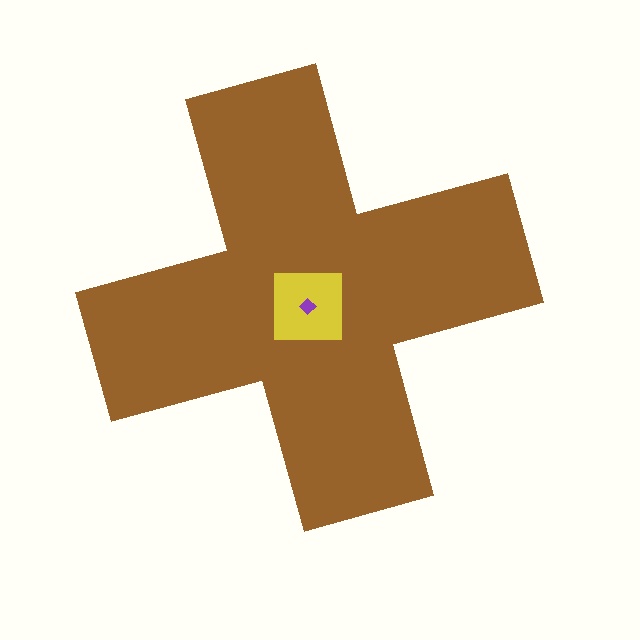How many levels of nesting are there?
3.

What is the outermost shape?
The brown cross.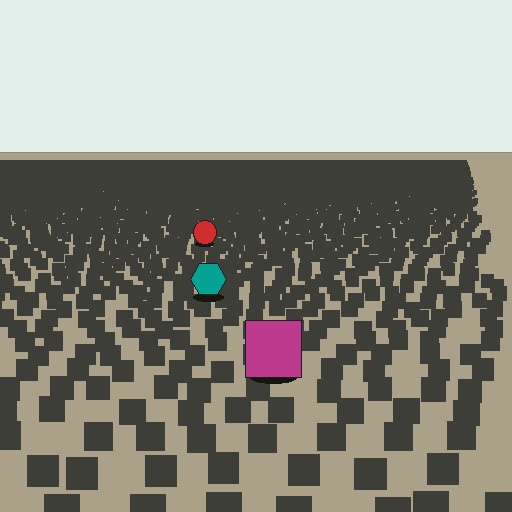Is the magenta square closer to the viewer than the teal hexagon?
Yes. The magenta square is closer — you can tell from the texture gradient: the ground texture is coarser near it.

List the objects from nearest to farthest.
From nearest to farthest: the magenta square, the teal hexagon, the red circle.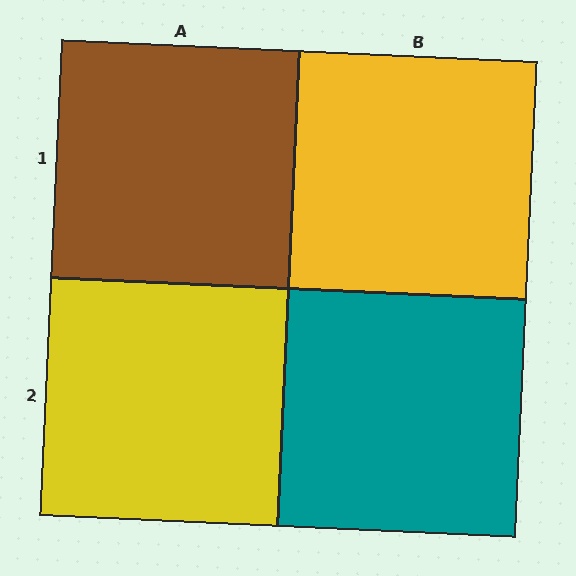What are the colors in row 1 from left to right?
Brown, yellow.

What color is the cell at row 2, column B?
Teal.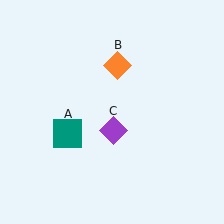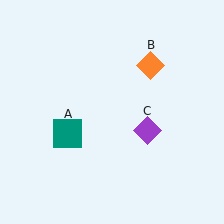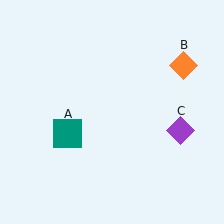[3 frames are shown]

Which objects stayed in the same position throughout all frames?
Teal square (object A) remained stationary.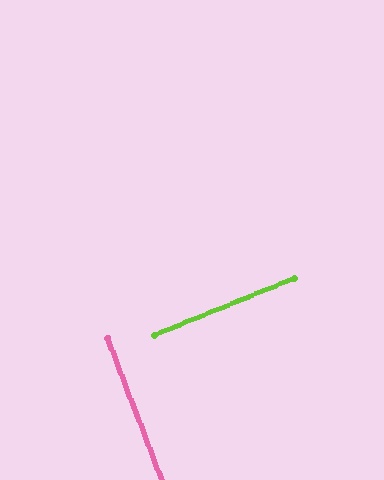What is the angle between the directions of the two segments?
Approximately 89 degrees.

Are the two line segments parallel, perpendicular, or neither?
Perpendicular — they meet at approximately 89°.